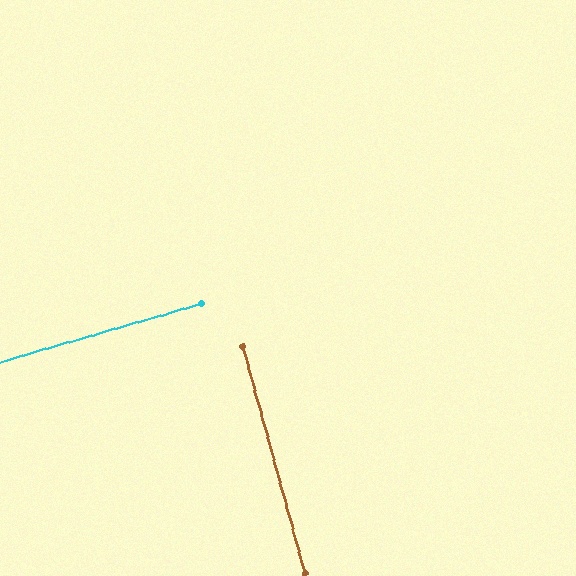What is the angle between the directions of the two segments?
Approximately 89 degrees.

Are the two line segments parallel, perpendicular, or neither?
Perpendicular — they meet at approximately 89°.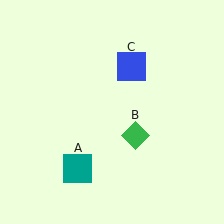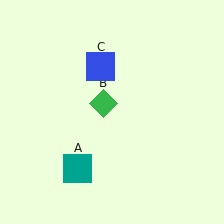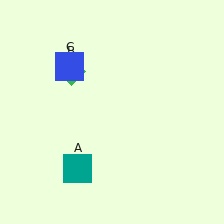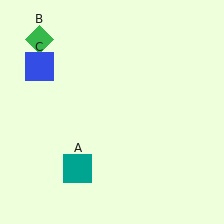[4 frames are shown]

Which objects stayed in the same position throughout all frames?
Teal square (object A) remained stationary.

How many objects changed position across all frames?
2 objects changed position: green diamond (object B), blue square (object C).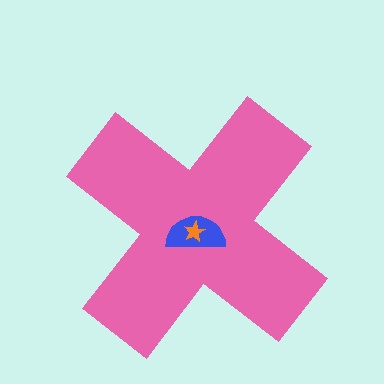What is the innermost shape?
The orange star.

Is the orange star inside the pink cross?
Yes.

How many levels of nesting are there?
3.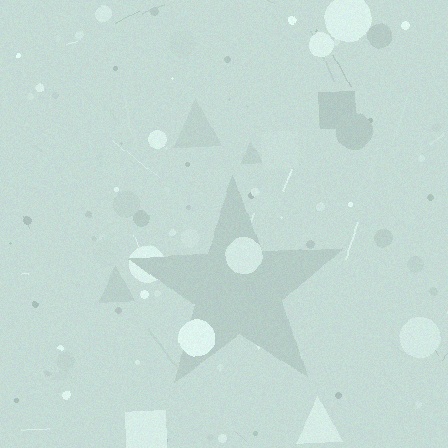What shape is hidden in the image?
A star is hidden in the image.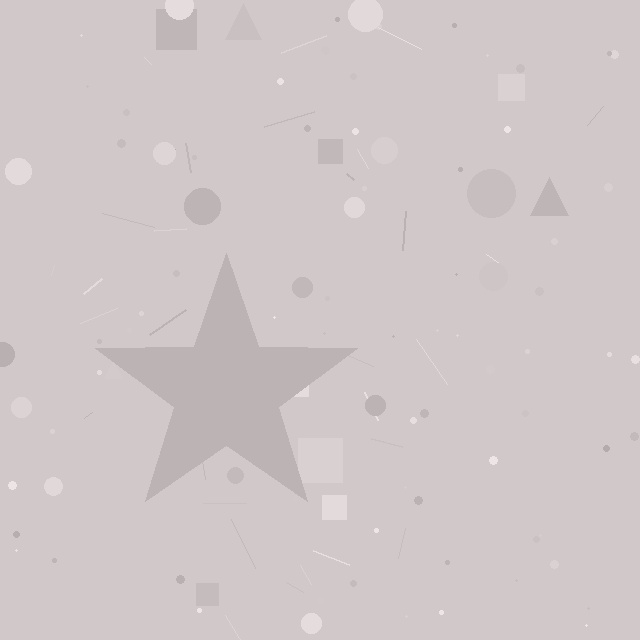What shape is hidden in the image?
A star is hidden in the image.